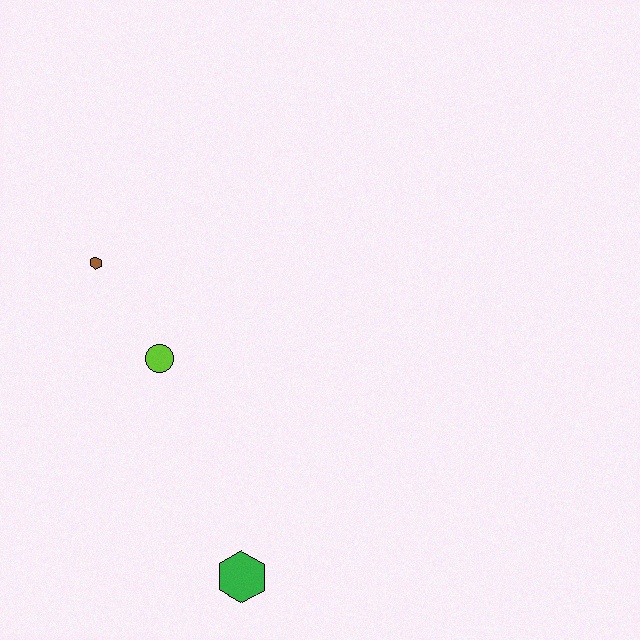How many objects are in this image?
There are 3 objects.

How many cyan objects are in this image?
There are no cyan objects.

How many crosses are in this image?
There are no crosses.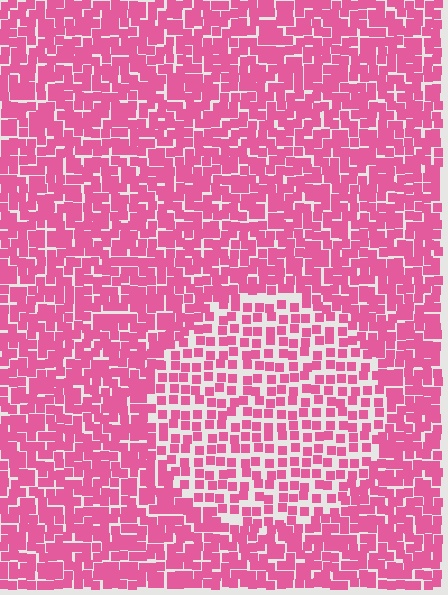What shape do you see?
I see a circle.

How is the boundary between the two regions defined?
The boundary is defined by a change in element density (approximately 1.7x ratio). All elements are the same color, size, and shape.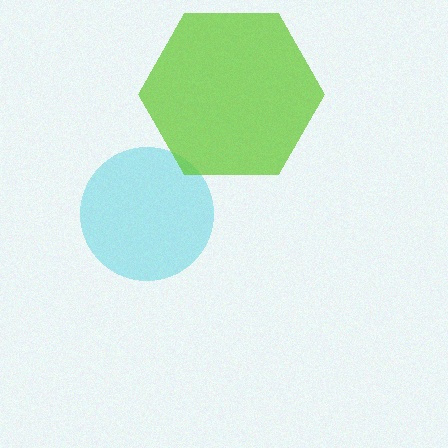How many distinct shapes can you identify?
There are 2 distinct shapes: a cyan circle, a lime hexagon.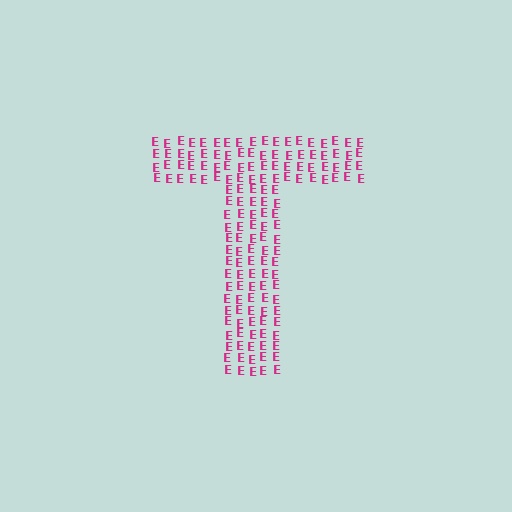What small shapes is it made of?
It is made of small letter E's.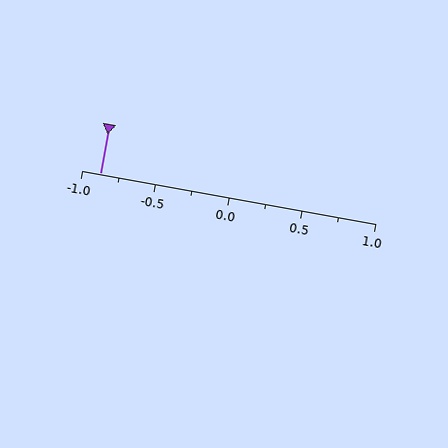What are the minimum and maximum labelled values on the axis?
The axis runs from -1.0 to 1.0.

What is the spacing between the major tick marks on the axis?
The major ticks are spaced 0.5 apart.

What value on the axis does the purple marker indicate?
The marker indicates approximately -0.88.